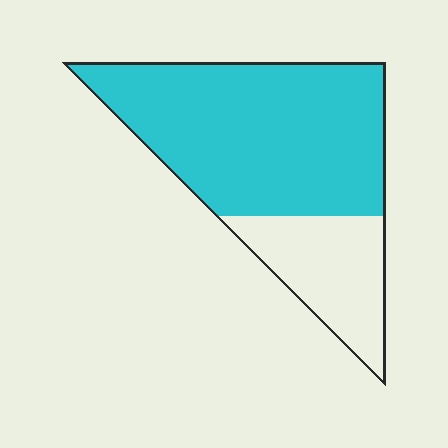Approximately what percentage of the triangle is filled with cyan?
Approximately 70%.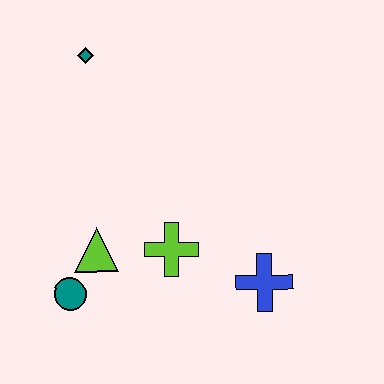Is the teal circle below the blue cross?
Yes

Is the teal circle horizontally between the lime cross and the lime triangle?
No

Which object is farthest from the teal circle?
The teal diamond is farthest from the teal circle.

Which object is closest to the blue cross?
The lime cross is closest to the blue cross.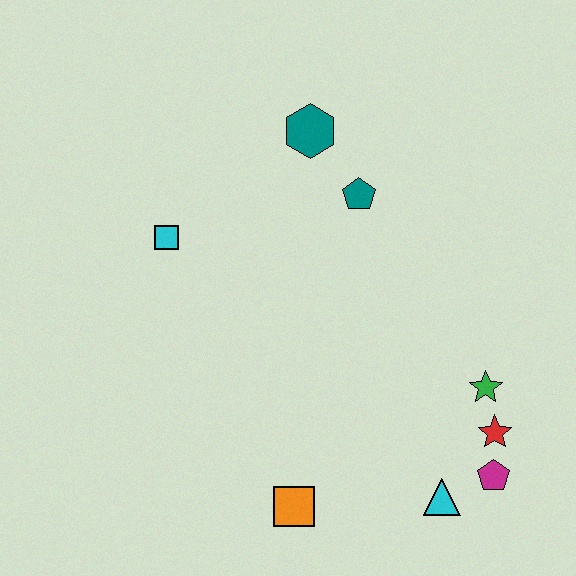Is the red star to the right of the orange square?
Yes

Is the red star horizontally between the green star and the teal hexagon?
No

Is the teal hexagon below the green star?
No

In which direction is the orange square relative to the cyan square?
The orange square is below the cyan square.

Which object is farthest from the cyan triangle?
The teal hexagon is farthest from the cyan triangle.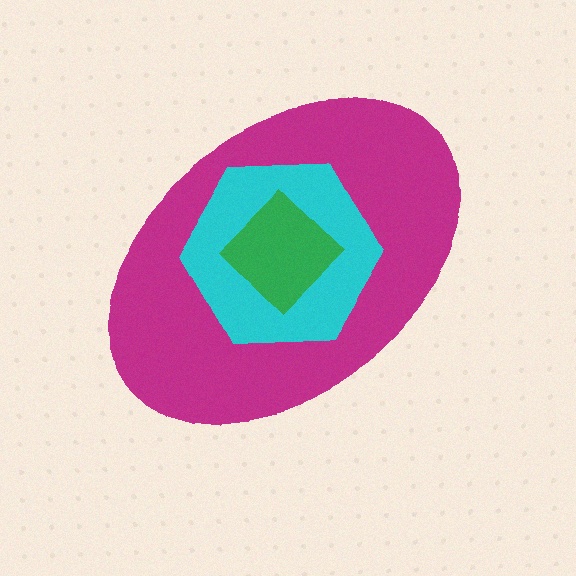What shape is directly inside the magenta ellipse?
The cyan hexagon.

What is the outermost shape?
The magenta ellipse.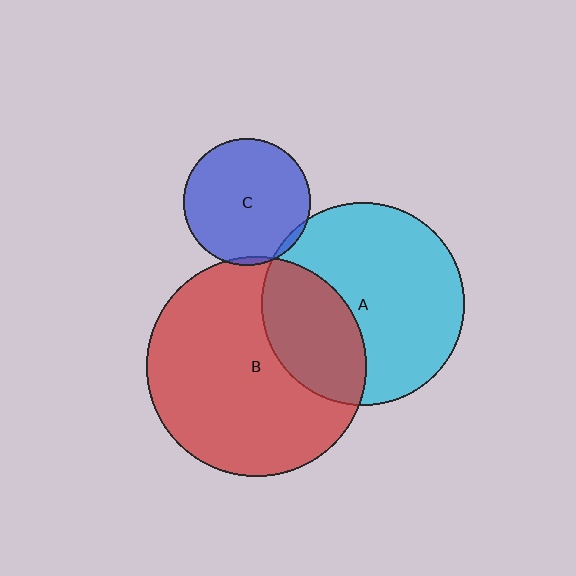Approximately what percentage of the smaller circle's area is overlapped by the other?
Approximately 5%.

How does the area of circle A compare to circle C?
Approximately 2.5 times.